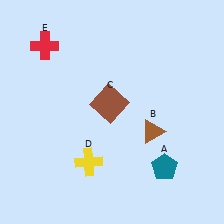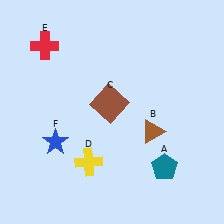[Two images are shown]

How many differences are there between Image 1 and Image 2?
There is 1 difference between the two images.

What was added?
A blue star (F) was added in Image 2.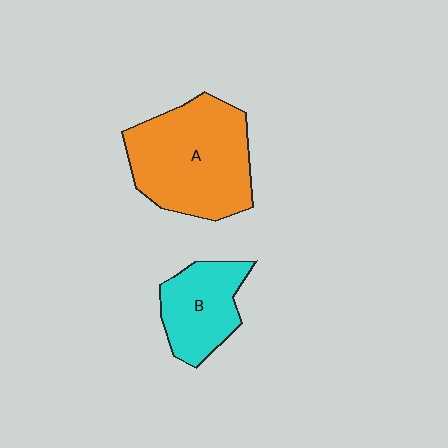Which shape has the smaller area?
Shape B (cyan).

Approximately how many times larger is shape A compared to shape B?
Approximately 1.8 times.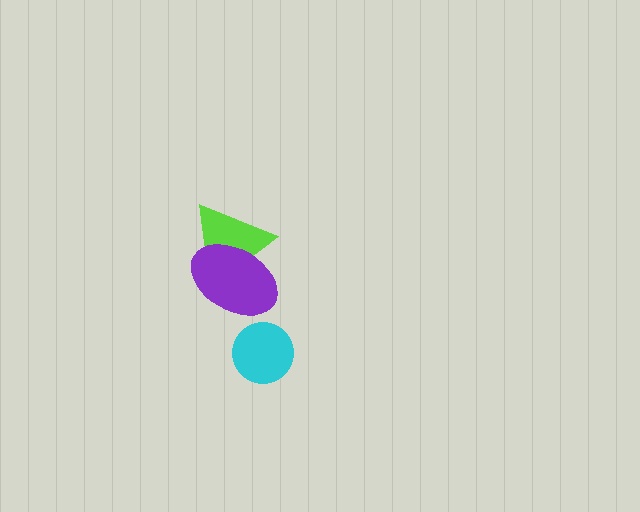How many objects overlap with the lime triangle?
1 object overlaps with the lime triangle.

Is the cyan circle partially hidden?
No, no other shape covers it.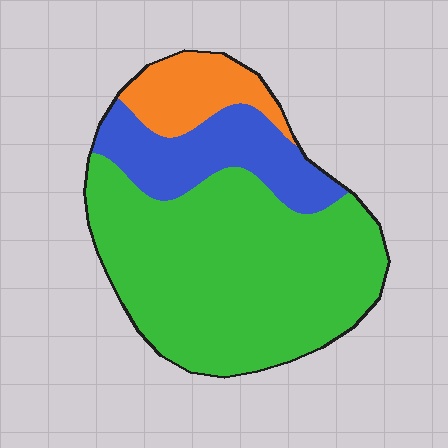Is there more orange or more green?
Green.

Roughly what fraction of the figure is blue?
Blue covers roughly 20% of the figure.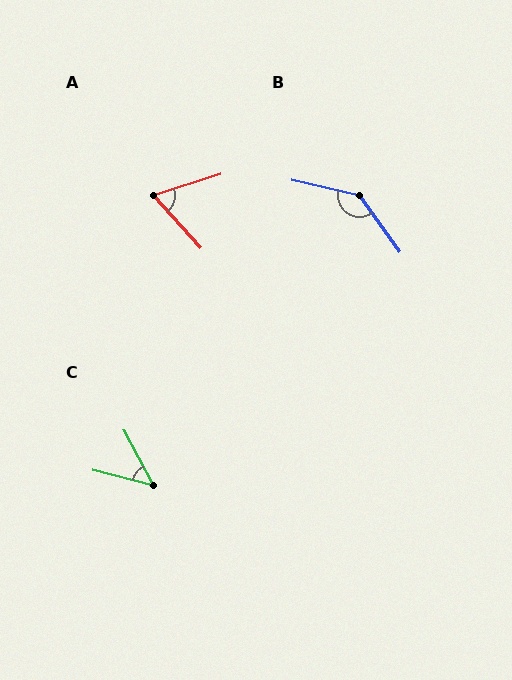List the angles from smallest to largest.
C (48°), A (66°), B (139°).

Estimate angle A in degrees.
Approximately 66 degrees.